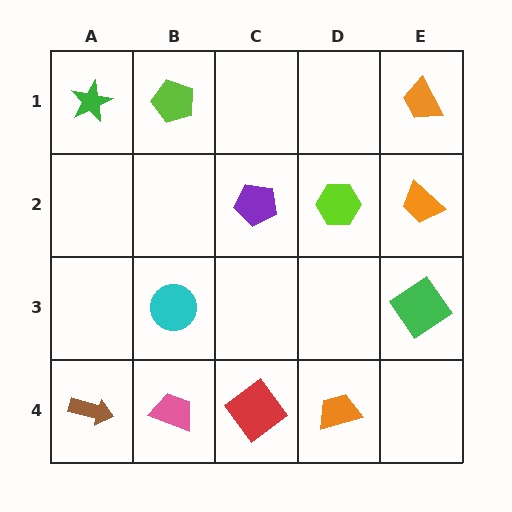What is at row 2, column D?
A lime hexagon.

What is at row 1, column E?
An orange trapezoid.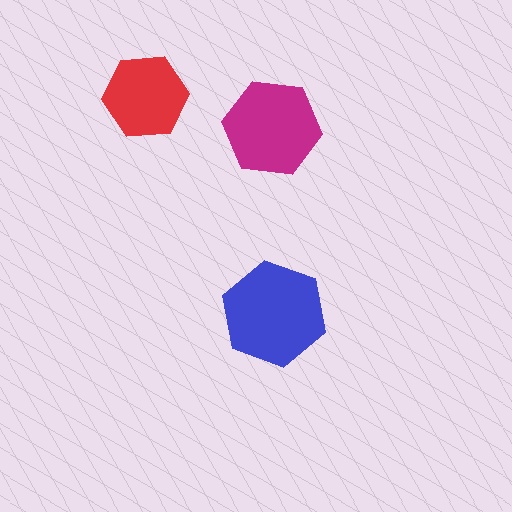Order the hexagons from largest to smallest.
the blue one, the magenta one, the red one.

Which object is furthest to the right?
The blue hexagon is rightmost.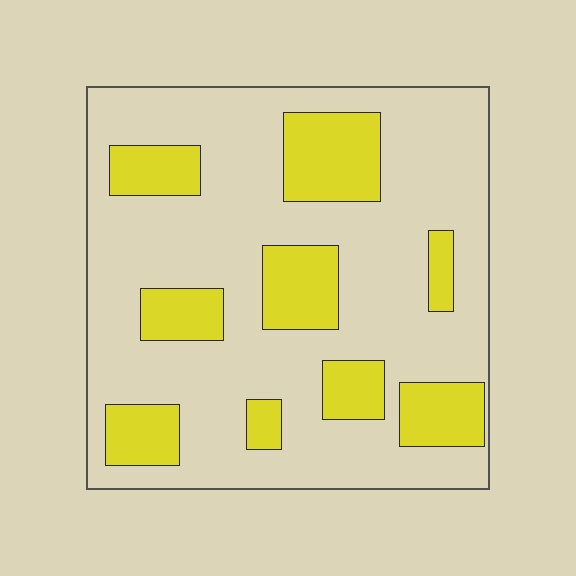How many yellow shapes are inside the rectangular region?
9.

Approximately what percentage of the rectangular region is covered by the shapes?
Approximately 25%.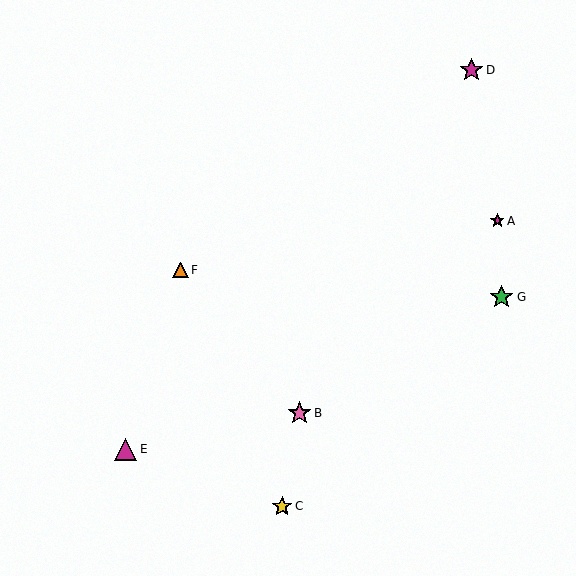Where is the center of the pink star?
The center of the pink star is at (300, 413).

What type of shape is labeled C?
Shape C is a yellow star.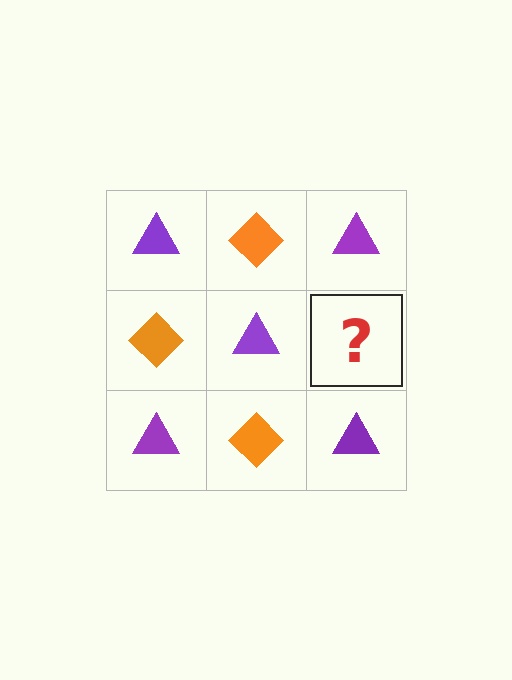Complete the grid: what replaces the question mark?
The question mark should be replaced with an orange diamond.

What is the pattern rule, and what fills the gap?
The rule is that it alternates purple triangle and orange diamond in a checkerboard pattern. The gap should be filled with an orange diamond.